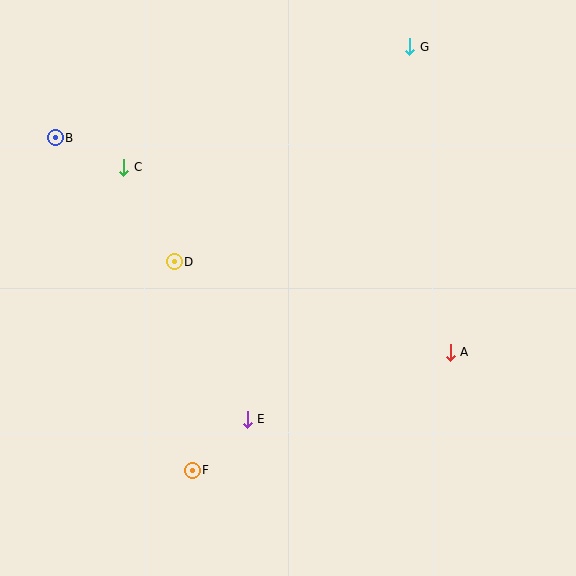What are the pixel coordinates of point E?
Point E is at (247, 419).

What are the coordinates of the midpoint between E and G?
The midpoint between E and G is at (328, 233).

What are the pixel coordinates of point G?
Point G is at (410, 47).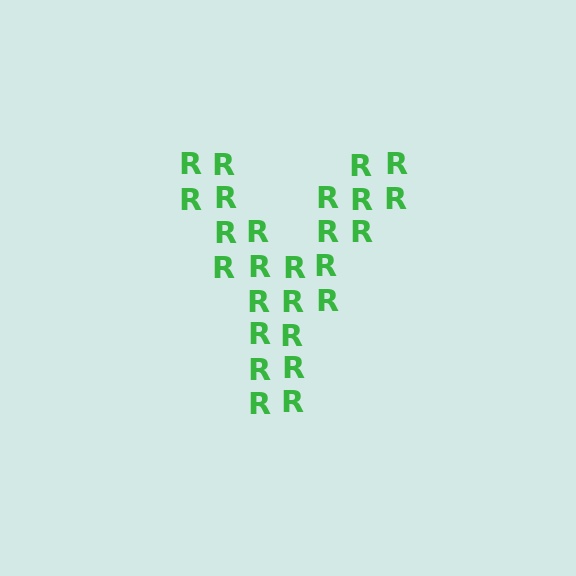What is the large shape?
The large shape is the letter Y.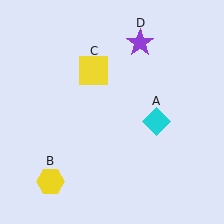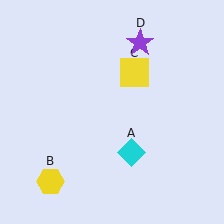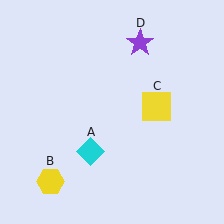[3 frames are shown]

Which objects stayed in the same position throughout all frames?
Yellow hexagon (object B) and purple star (object D) remained stationary.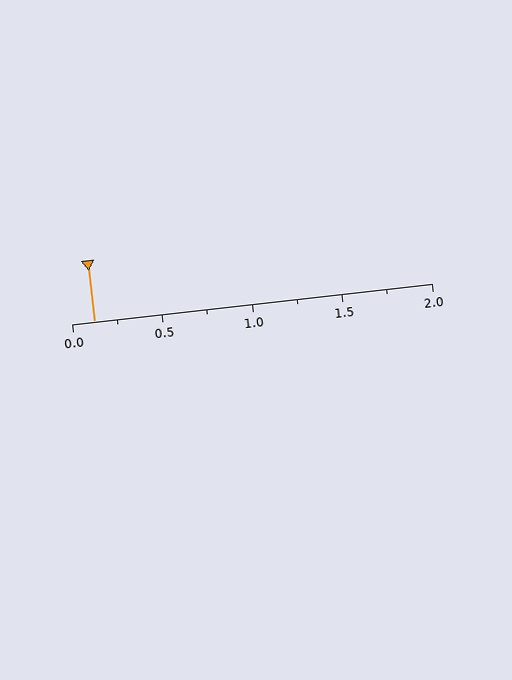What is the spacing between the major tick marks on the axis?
The major ticks are spaced 0.5 apart.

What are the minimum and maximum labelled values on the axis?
The axis runs from 0.0 to 2.0.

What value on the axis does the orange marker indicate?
The marker indicates approximately 0.12.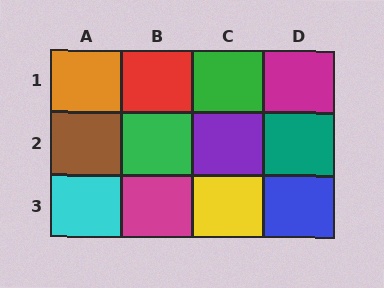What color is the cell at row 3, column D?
Blue.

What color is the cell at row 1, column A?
Orange.